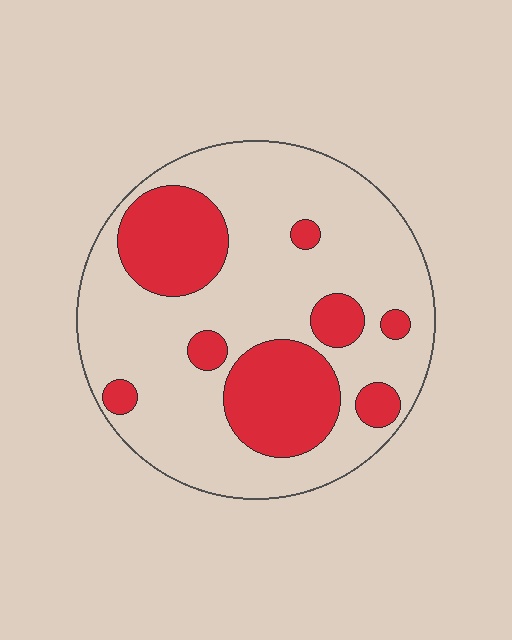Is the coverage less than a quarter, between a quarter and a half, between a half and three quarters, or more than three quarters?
Between a quarter and a half.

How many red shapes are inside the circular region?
8.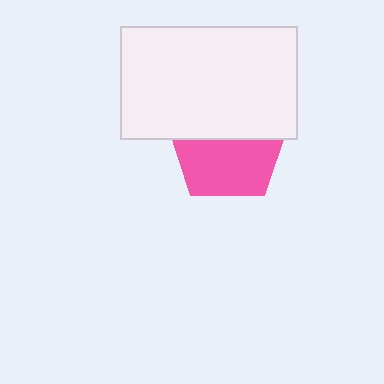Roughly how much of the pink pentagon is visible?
About half of it is visible (roughly 54%).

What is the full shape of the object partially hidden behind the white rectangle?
The partially hidden object is a pink pentagon.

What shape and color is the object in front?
The object in front is a white rectangle.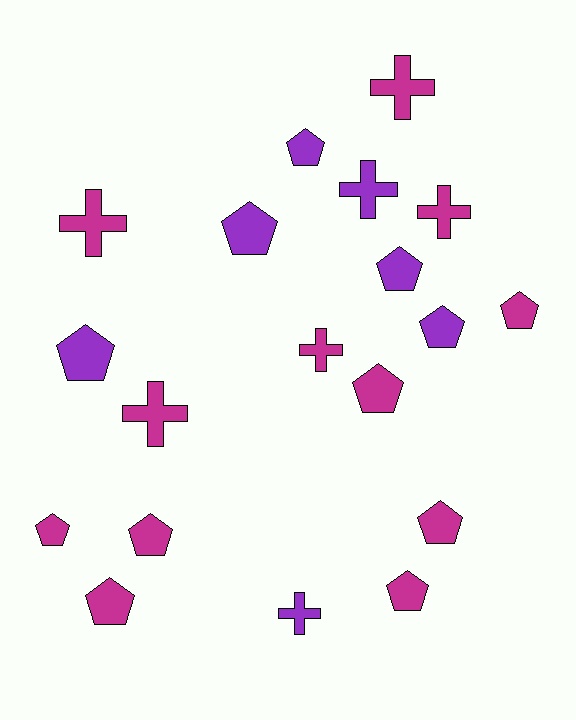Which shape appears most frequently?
Pentagon, with 12 objects.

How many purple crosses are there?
There are 2 purple crosses.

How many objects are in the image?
There are 19 objects.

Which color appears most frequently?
Magenta, with 12 objects.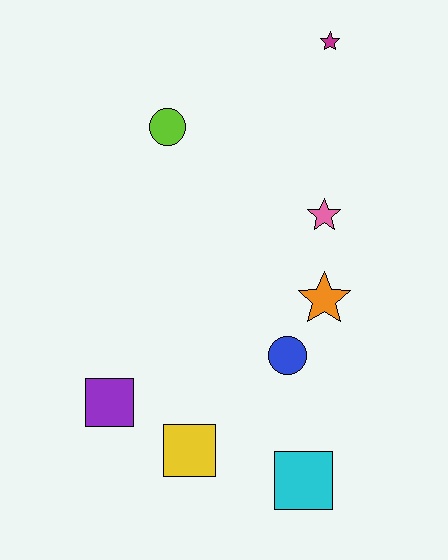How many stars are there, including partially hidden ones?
There are 3 stars.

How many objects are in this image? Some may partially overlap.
There are 8 objects.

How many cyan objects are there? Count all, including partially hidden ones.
There is 1 cyan object.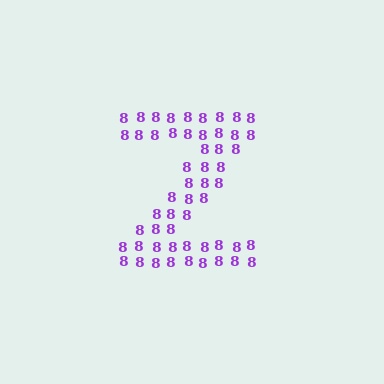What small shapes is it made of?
It is made of small digit 8's.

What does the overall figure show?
The overall figure shows the letter Z.